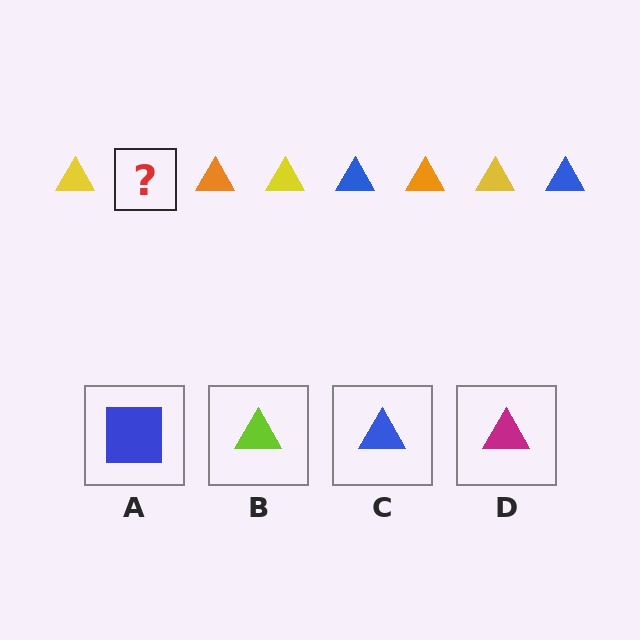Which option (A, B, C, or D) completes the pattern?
C.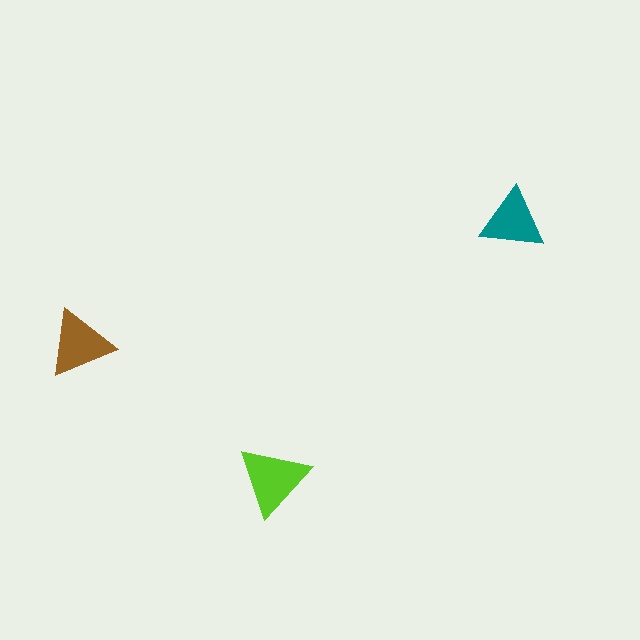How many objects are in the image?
There are 3 objects in the image.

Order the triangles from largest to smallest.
the lime one, the brown one, the teal one.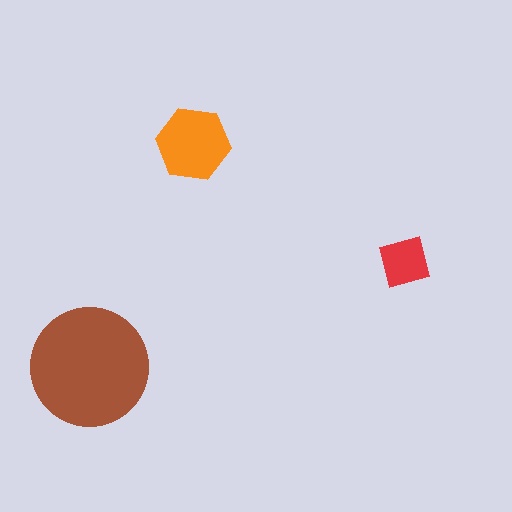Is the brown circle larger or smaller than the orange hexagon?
Larger.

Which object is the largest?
The brown circle.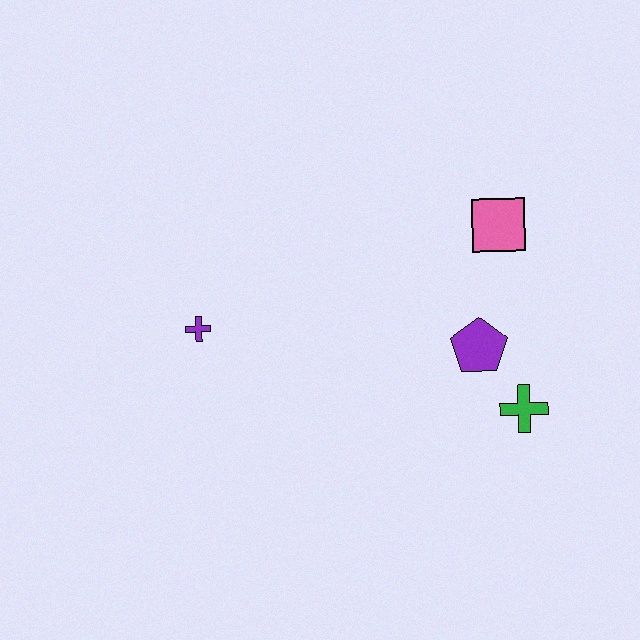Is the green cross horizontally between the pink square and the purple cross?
No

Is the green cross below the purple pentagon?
Yes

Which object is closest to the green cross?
The purple pentagon is closest to the green cross.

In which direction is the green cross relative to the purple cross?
The green cross is to the right of the purple cross.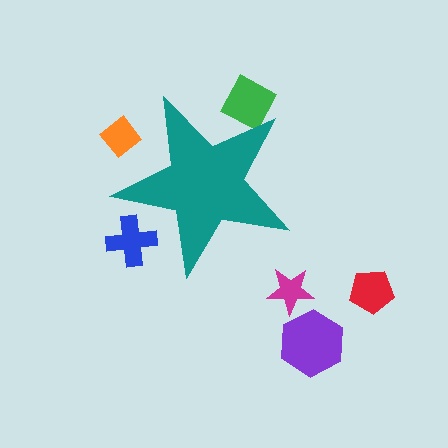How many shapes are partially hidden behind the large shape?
3 shapes are partially hidden.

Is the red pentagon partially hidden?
No, the red pentagon is fully visible.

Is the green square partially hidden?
Yes, the green square is partially hidden behind the teal star.